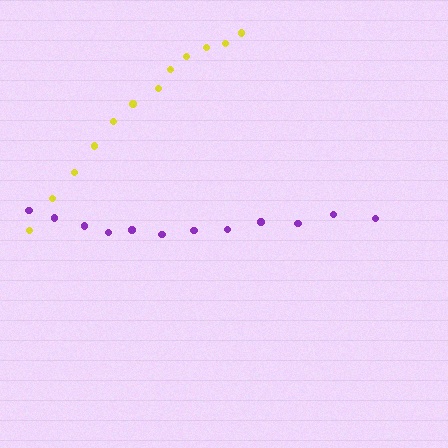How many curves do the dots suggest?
There are 2 distinct paths.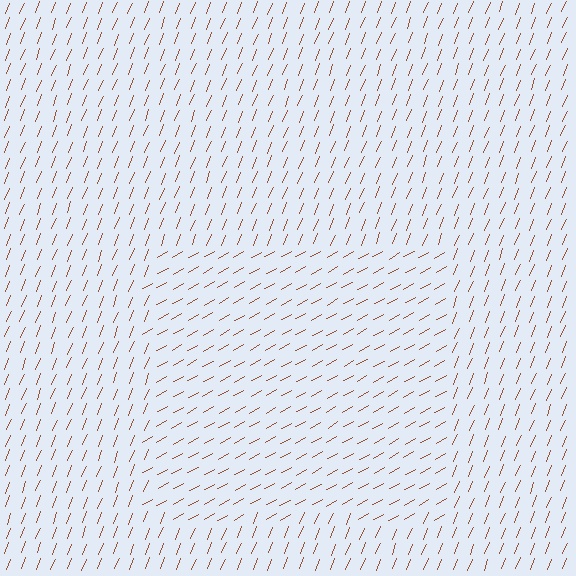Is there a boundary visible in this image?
Yes, there is a texture boundary formed by a change in line orientation.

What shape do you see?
I see a rectangle.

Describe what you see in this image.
The image is filled with small brown line segments. A rectangle region in the image has lines oriented differently from the surrounding lines, creating a visible texture boundary.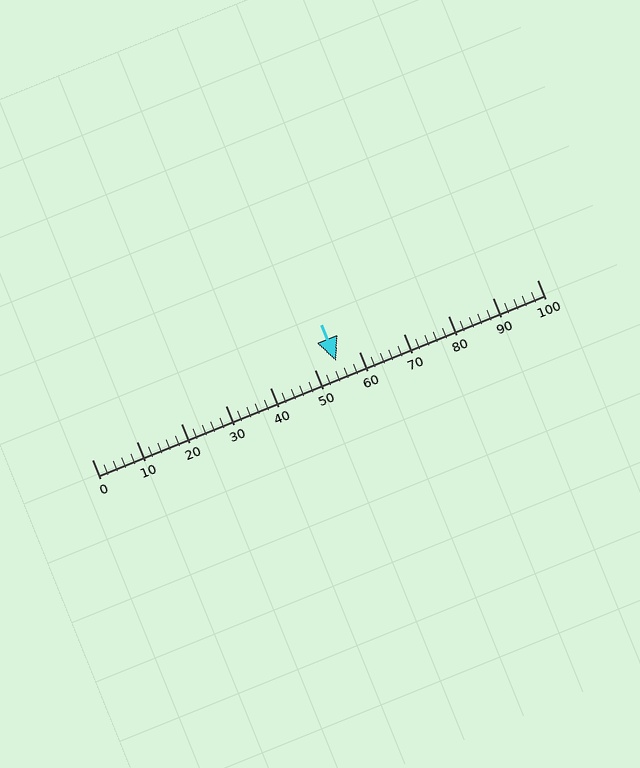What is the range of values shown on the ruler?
The ruler shows values from 0 to 100.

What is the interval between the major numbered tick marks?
The major tick marks are spaced 10 units apart.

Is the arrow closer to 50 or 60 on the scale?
The arrow is closer to 50.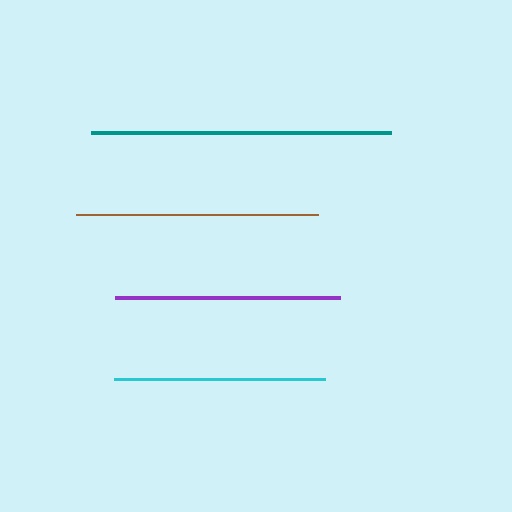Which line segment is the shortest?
The cyan line is the shortest at approximately 212 pixels.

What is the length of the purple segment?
The purple segment is approximately 225 pixels long.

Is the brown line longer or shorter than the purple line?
The brown line is longer than the purple line.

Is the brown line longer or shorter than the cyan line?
The brown line is longer than the cyan line.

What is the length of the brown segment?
The brown segment is approximately 243 pixels long.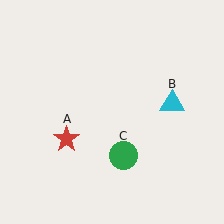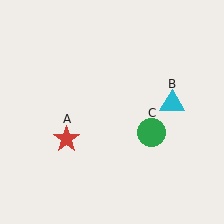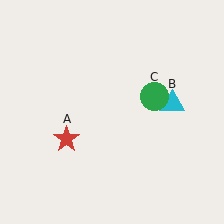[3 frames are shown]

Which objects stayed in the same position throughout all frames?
Red star (object A) and cyan triangle (object B) remained stationary.